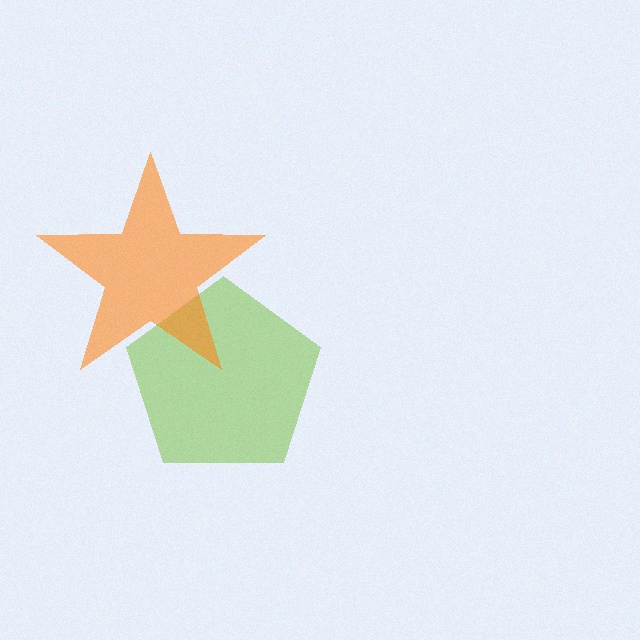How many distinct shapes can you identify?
There are 2 distinct shapes: a lime pentagon, an orange star.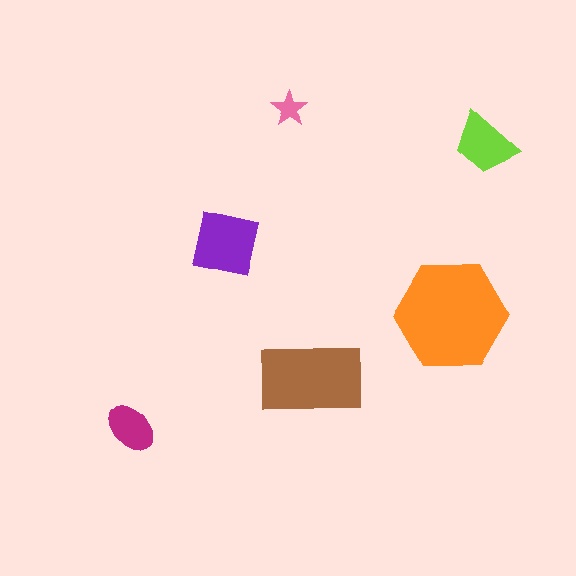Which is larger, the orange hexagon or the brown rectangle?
The orange hexagon.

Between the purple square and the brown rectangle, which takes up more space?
The brown rectangle.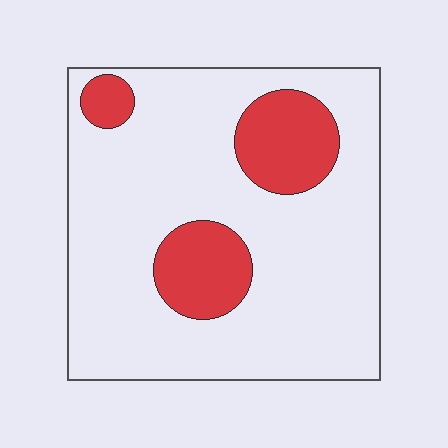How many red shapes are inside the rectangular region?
3.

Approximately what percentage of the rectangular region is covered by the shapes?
Approximately 20%.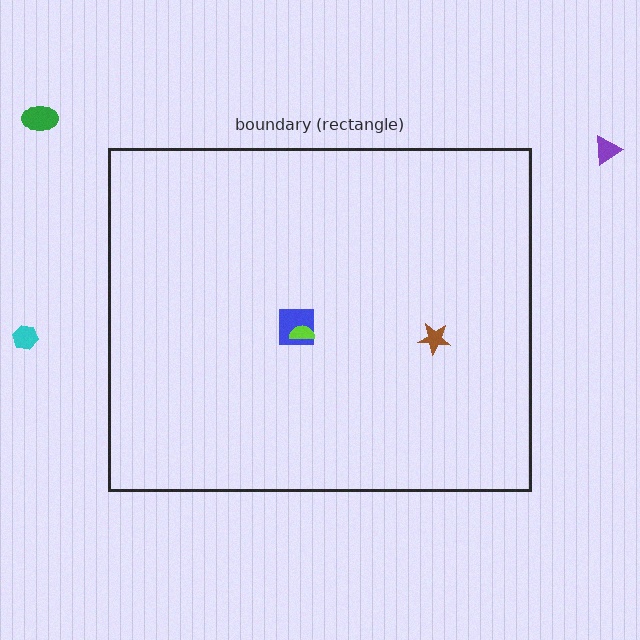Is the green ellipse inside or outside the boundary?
Outside.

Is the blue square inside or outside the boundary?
Inside.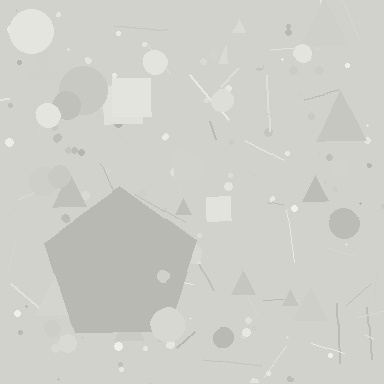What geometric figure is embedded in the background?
A pentagon is embedded in the background.